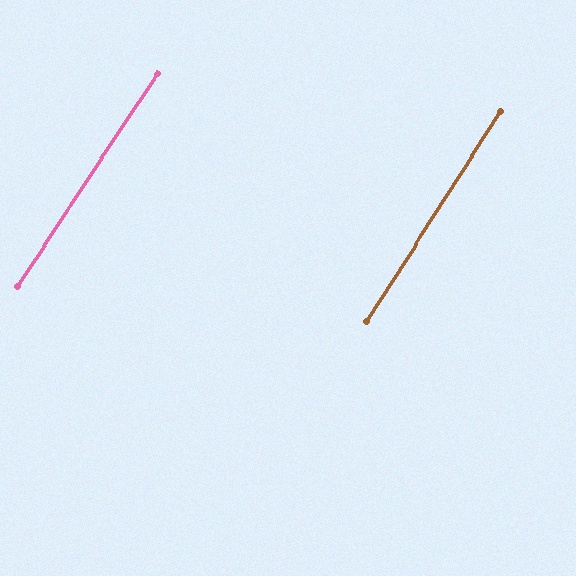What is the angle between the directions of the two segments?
Approximately 1 degree.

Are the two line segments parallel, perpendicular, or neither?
Parallel — their directions differ by only 0.9°.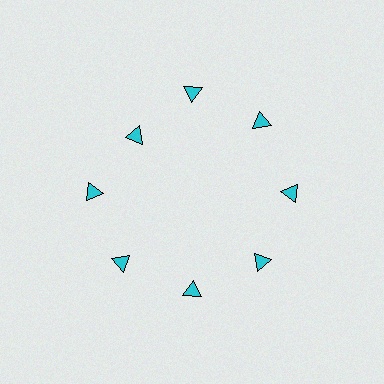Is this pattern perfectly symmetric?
No. The 8 cyan triangles are arranged in a ring, but one element near the 10 o'clock position is pulled inward toward the center, breaking the 8-fold rotational symmetry.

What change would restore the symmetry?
The symmetry would be restored by moving it outward, back onto the ring so that all 8 triangles sit at equal angles and equal distance from the center.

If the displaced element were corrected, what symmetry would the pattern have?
It would have 8-fold rotational symmetry — the pattern would map onto itself every 45 degrees.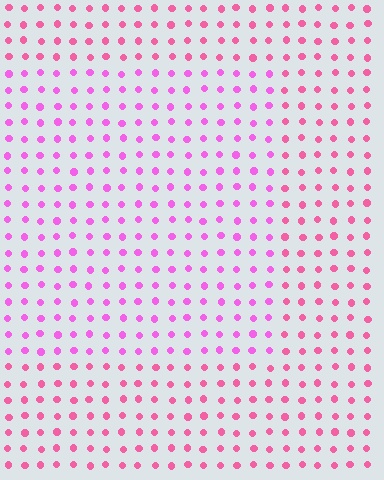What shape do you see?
I see a rectangle.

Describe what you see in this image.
The image is filled with small pink elements in a uniform arrangement. A rectangle-shaped region is visible where the elements are tinted to a slightly different hue, forming a subtle color boundary.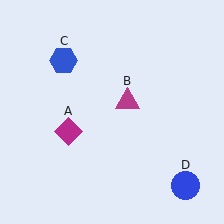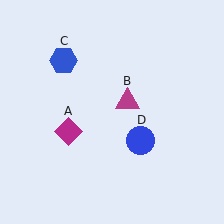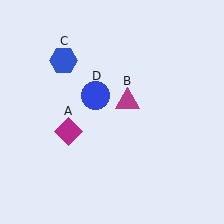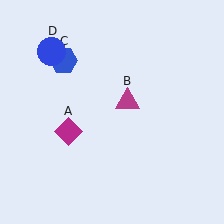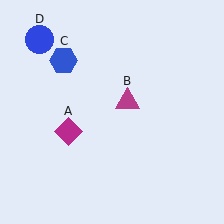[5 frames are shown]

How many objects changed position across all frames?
1 object changed position: blue circle (object D).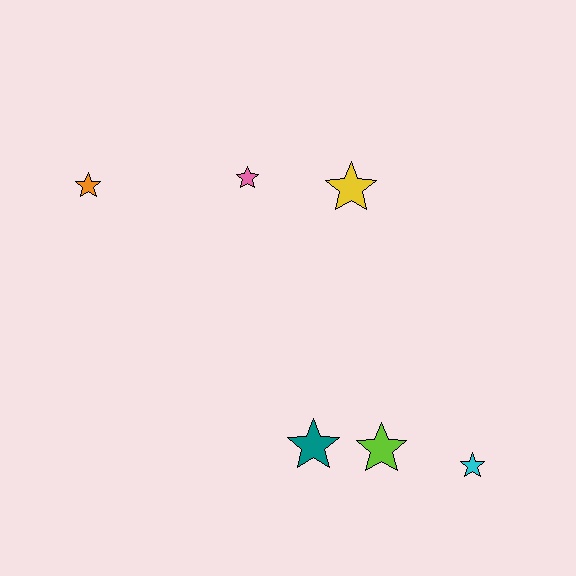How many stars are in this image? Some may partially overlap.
There are 6 stars.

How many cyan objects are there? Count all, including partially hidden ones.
There is 1 cyan object.